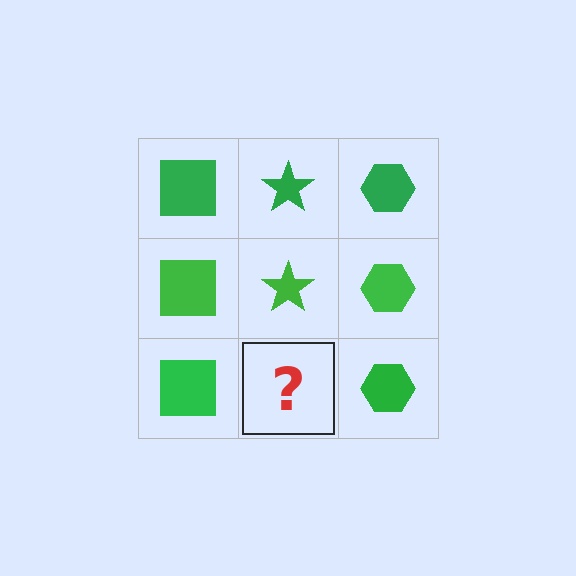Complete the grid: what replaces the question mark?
The question mark should be replaced with a green star.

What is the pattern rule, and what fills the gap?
The rule is that each column has a consistent shape. The gap should be filled with a green star.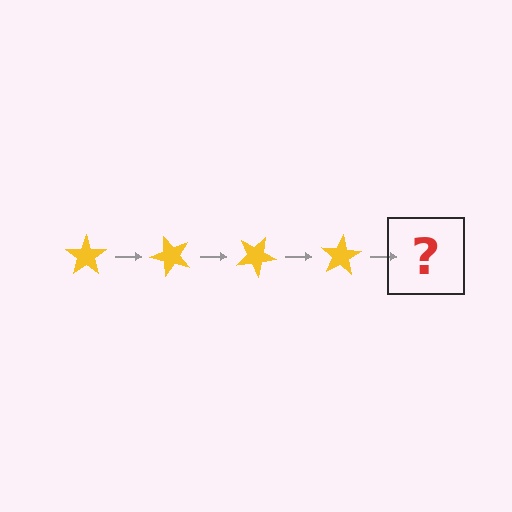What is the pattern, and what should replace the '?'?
The pattern is that the star rotates 50 degrees each step. The '?' should be a yellow star rotated 200 degrees.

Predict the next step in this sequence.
The next step is a yellow star rotated 200 degrees.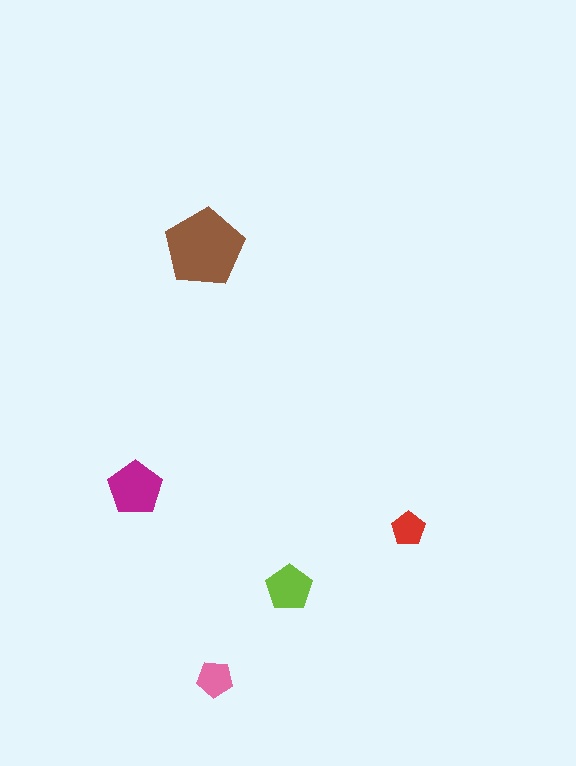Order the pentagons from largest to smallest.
the brown one, the magenta one, the lime one, the pink one, the red one.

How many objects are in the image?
There are 5 objects in the image.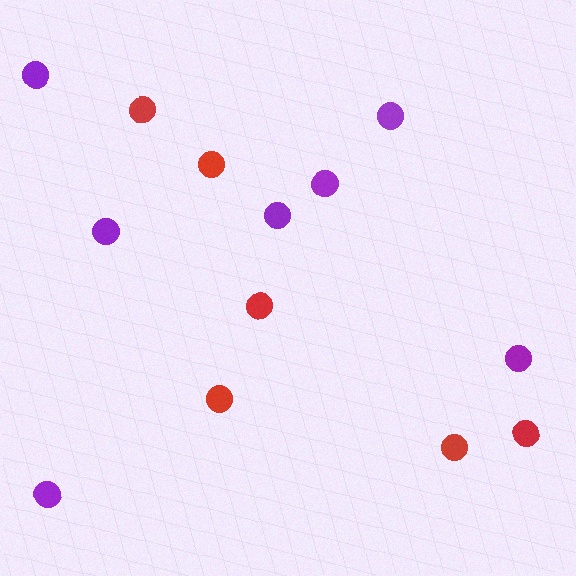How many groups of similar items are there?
There are 2 groups: one group of red circles (6) and one group of purple circles (7).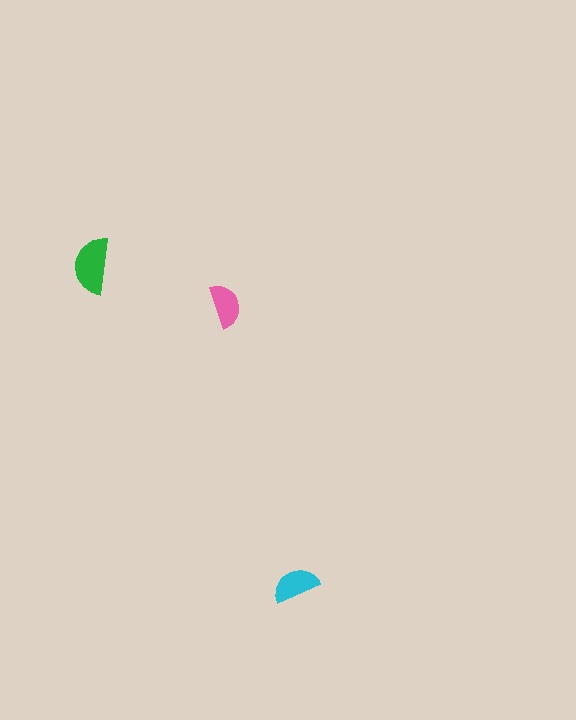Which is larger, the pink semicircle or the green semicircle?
The green one.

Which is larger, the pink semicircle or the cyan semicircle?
The cyan one.